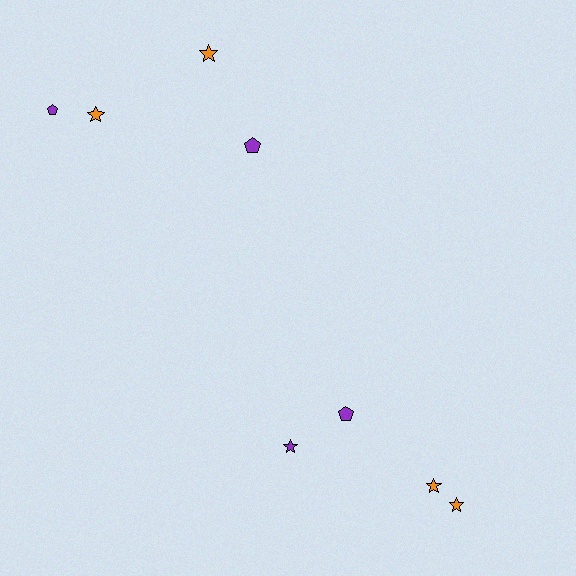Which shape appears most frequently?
Star, with 5 objects.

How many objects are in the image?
There are 8 objects.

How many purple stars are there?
There is 1 purple star.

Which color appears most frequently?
Orange, with 4 objects.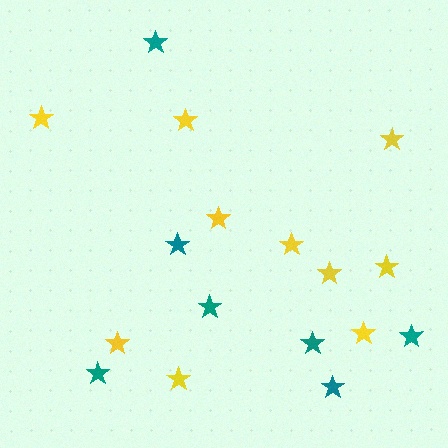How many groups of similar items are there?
There are 2 groups: one group of yellow stars (10) and one group of teal stars (7).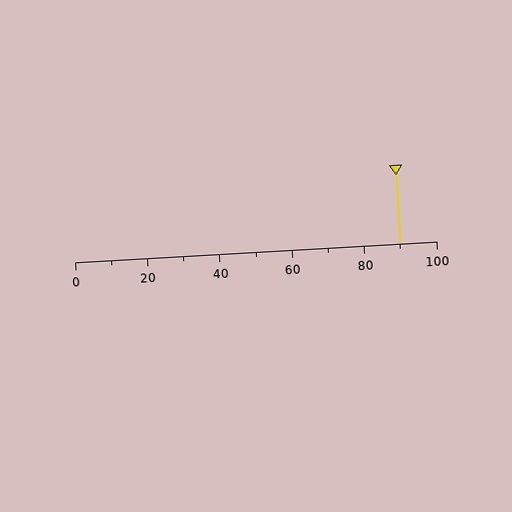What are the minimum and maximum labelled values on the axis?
The axis runs from 0 to 100.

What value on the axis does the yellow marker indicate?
The marker indicates approximately 90.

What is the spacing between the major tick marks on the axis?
The major ticks are spaced 20 apart.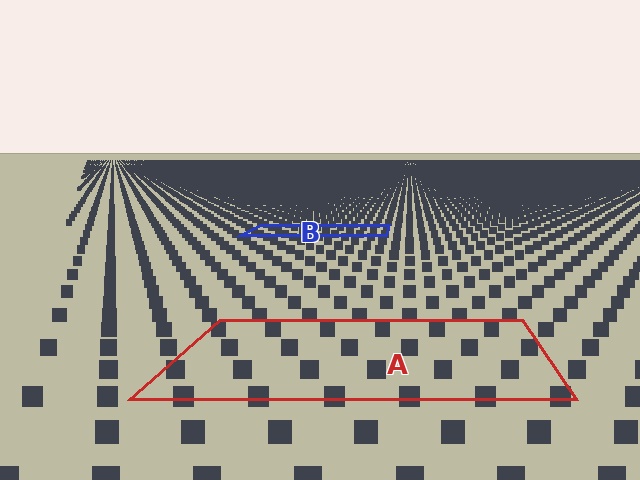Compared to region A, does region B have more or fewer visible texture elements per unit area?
Region B has more texture elements per unit area — they are packed more densely because it is farther away.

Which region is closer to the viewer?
Region A is closer. The texture elements there are larger and more spread out.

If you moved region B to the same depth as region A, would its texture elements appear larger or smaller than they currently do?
They would appear larger. At a closer depth, the same texture elements are projected at a bigger on-screen size.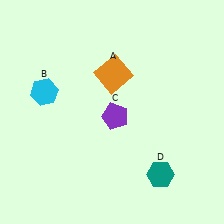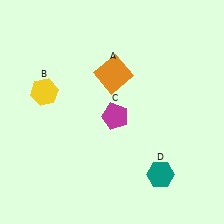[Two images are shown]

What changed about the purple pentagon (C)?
In Image 1, C is purple. In Image 2, it changed to magenta.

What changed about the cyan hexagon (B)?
In Image 1, B is cyan. In Image 2, it changed to yellow.